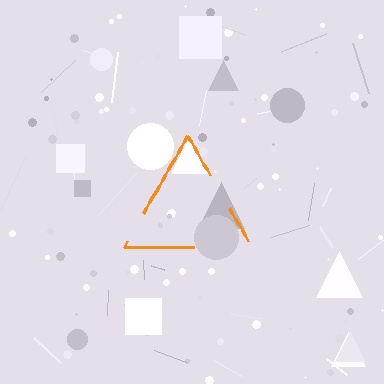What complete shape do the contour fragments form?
The contour fragments form a triangle.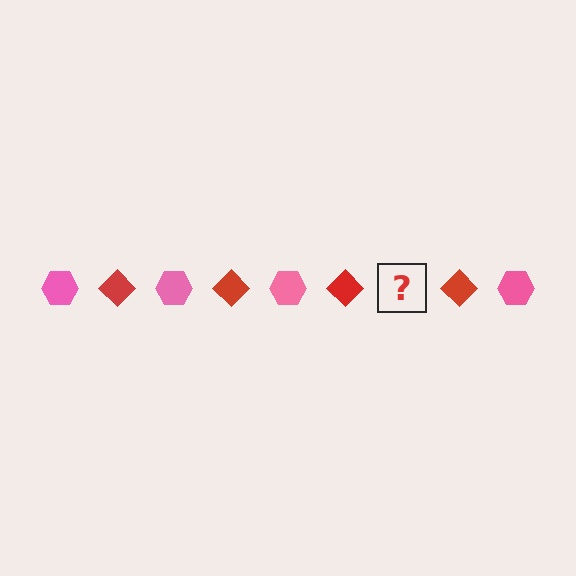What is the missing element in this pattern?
The missing element is a pink hexagon.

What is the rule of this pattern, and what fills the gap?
The rule is that the pattern alternates between pink hexagon and red diamond. The gap should be filled with a pink hexagon.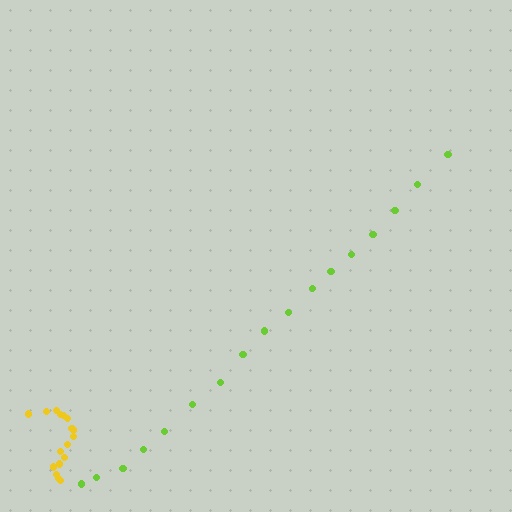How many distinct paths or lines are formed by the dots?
There are 2 distinct paths.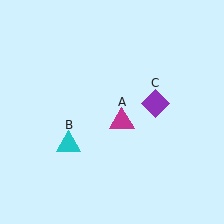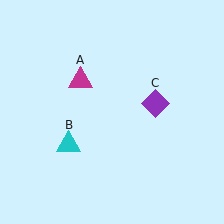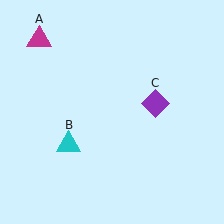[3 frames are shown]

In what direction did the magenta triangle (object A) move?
The magenta triangle (object A) moved up and to the left.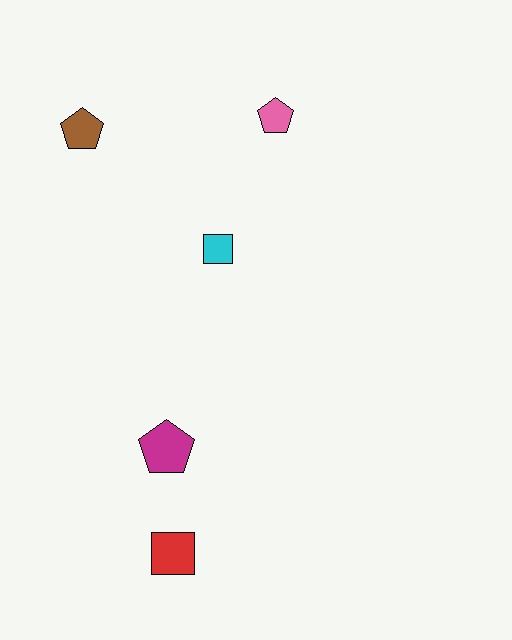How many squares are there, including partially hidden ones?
There are 2 squares.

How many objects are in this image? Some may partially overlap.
There are 5 objects.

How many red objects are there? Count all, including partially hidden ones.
There is 1 red object.